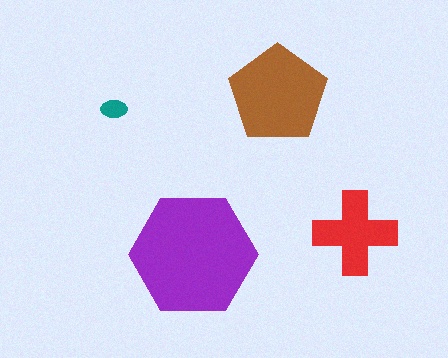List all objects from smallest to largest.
The teal ellipse, the red cross, the brown pentagon, the purple hexagon.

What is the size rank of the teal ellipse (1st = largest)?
4th.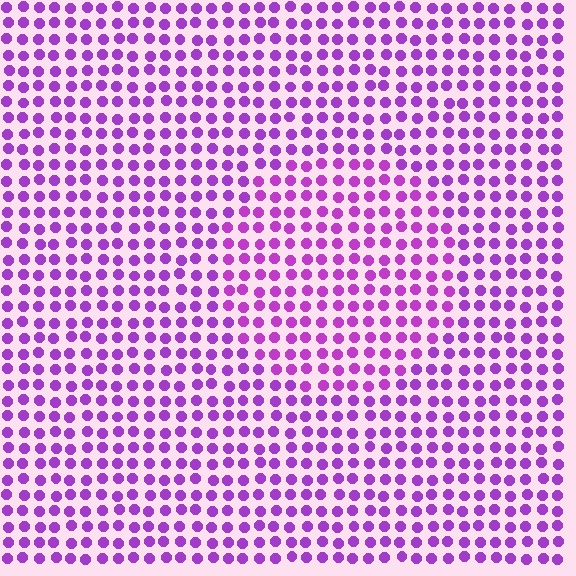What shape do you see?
I see a circle.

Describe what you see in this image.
The image is filled with small purple elements in a uniform arrangement. A circle-shaped region is visible where the elements are tinted to a slightly different hue, forming a subtle color boundary.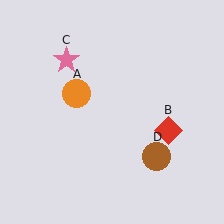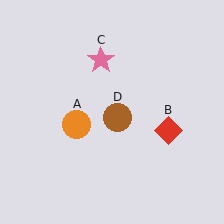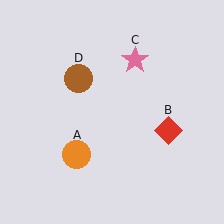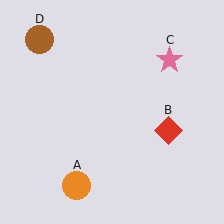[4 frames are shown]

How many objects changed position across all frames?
3 objects changed position: orange circle (object A), pink star (object C), brown circle (object D).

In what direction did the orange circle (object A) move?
The orange circle (object A) moved down.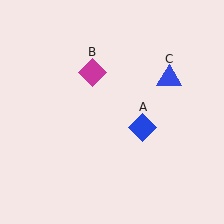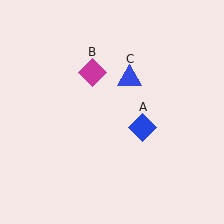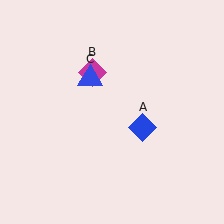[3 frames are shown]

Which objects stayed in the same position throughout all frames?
Blue diamond (object A) and magenta diamond (object B) remained stationary.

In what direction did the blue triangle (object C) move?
The blue triangle (object C) moved left.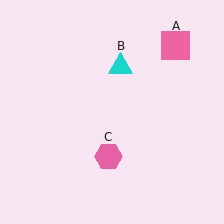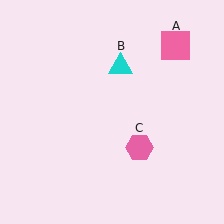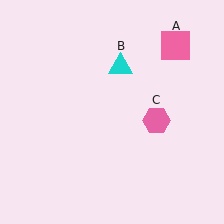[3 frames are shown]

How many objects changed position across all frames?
1 object changed position: pink hexagon (object C).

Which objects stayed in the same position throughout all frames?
Pink square (object A) and cyan triangle (object B) remained stationary.